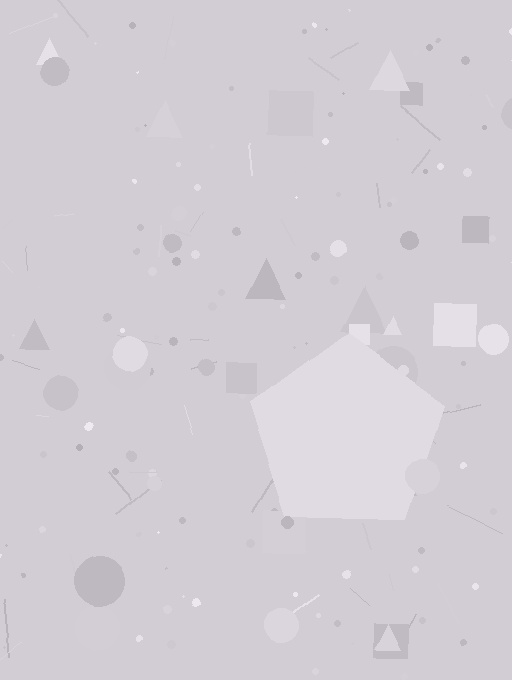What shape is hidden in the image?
A pentagon is hidden in the image.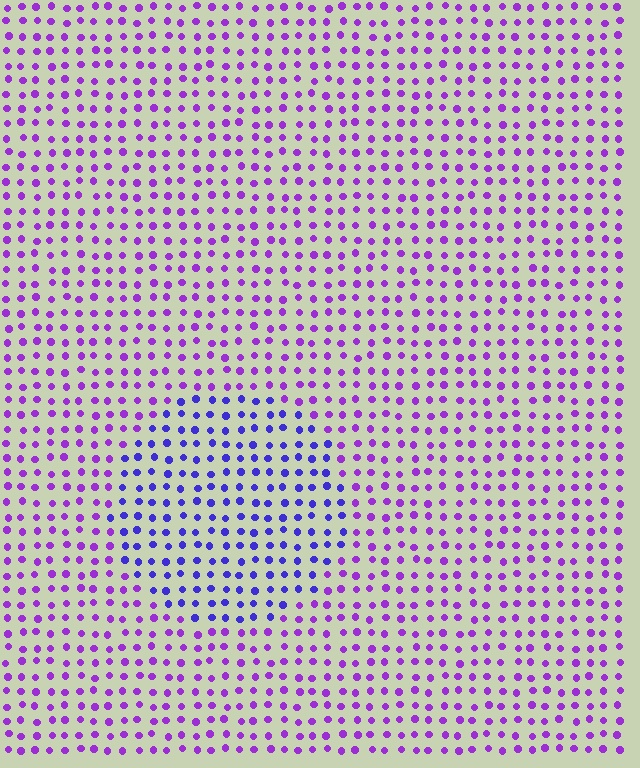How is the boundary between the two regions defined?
The boundary is defined purely by a slight shift in hue (about 34 degrees). Spacing, size, and orientation are identical on both sides.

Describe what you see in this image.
The image is filled with small purple elements in a uniform arrangement. A circle-shaped region is visible where the elements are tinted to a slightly different hue, forming a subtle color boundary.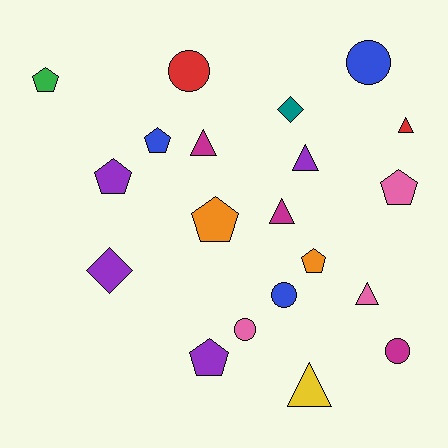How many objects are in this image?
There are 20 objects.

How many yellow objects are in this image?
There is 1 yellow object.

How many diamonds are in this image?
There are 2 diamonds.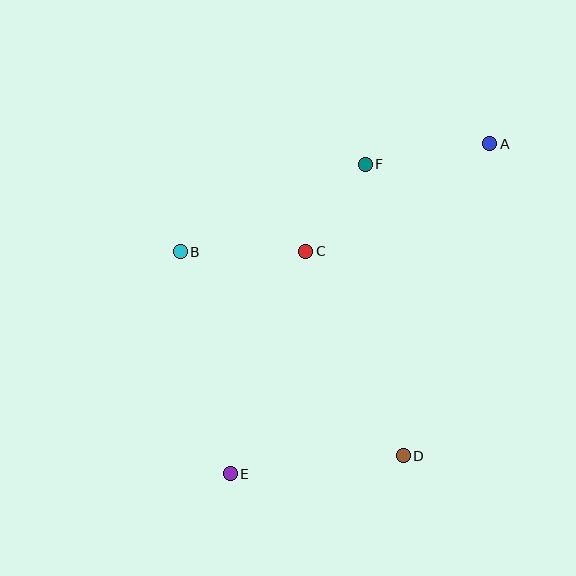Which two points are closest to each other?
Points C and F are closest to each other.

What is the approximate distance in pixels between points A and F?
The distance between A and F is approximately 126 pixels.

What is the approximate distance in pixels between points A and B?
The distance between A and B is approximately 328 pixels.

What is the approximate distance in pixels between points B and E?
The distance between B and E is approximately 227 pixels.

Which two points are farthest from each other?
Points A and E are farthest from each other.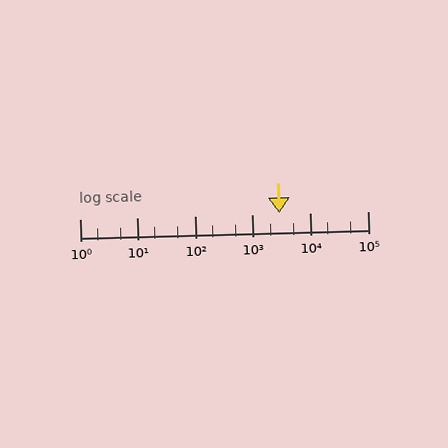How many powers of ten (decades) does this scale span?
The scale spans 5 decades, from 1 to 100000.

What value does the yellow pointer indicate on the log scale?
The pointer indicates approximately 2900.